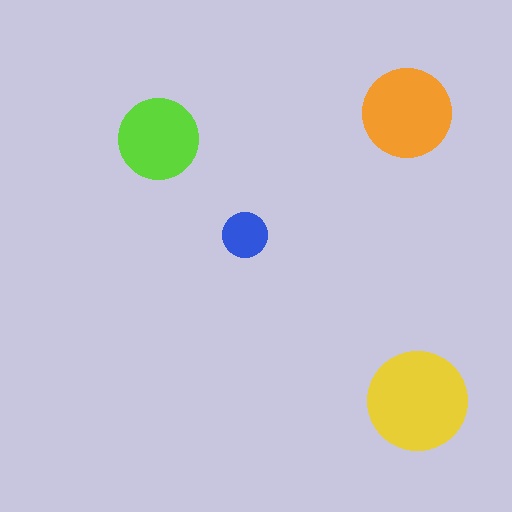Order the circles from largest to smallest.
the yellow one, the orange one, the lime one, the blue one.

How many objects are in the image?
There are 4 objects in the image.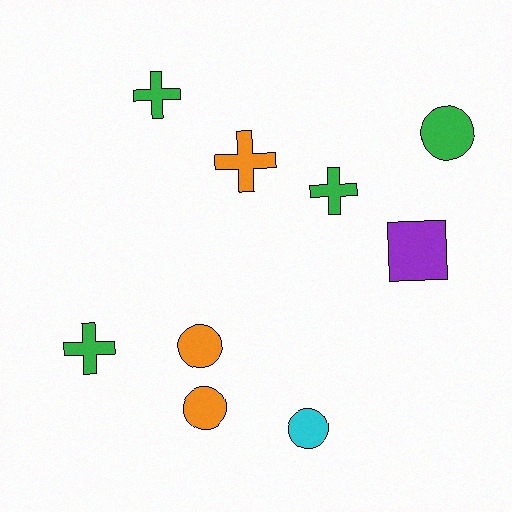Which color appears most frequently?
Green, with 4 objects.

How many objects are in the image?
There are 9 objects.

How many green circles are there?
There is 1 green circle.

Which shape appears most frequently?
Circle, with 4 objects.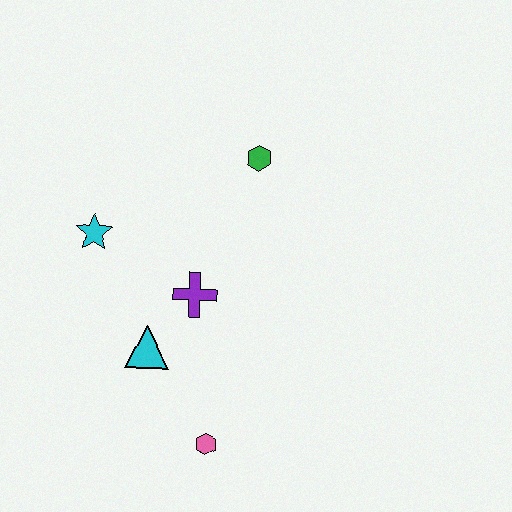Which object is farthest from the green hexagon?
The pink hexagon is farthest from the green hexagon.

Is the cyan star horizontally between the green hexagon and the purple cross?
No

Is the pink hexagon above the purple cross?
No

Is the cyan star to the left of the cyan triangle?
Yes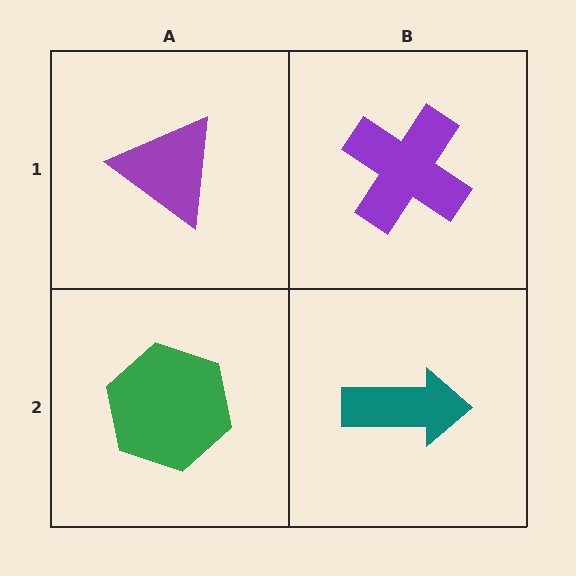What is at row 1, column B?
A purple cross.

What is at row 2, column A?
A green hexagon.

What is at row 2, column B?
A teal arrow.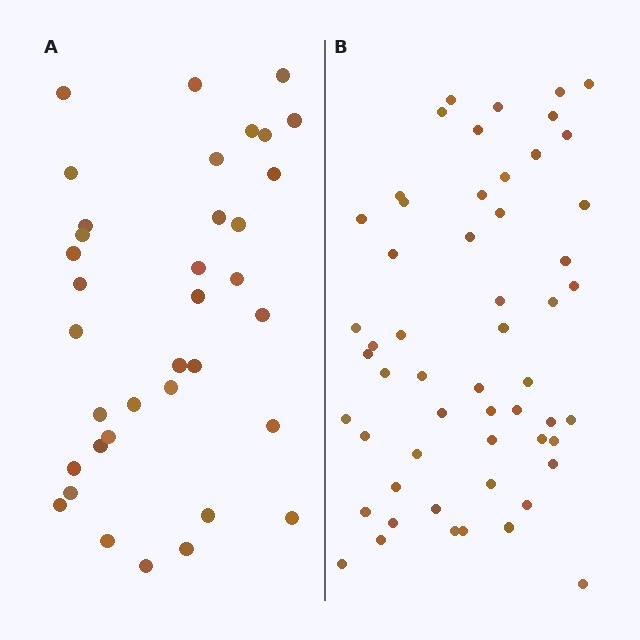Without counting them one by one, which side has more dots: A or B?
Region B (the right region) has more dots.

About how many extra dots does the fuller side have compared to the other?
Region B has approximately 20 more dots than region A.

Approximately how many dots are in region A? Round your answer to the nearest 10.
About 40 dots. (The exact count is 36, which rounds to 40.)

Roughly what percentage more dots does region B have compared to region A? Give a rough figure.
About 55% more.